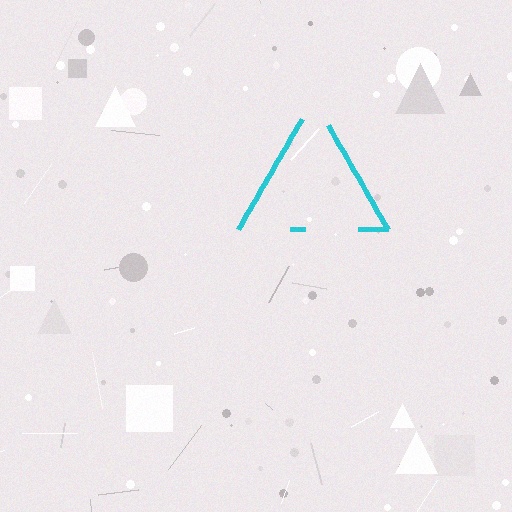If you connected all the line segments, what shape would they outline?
They would outline a triangle.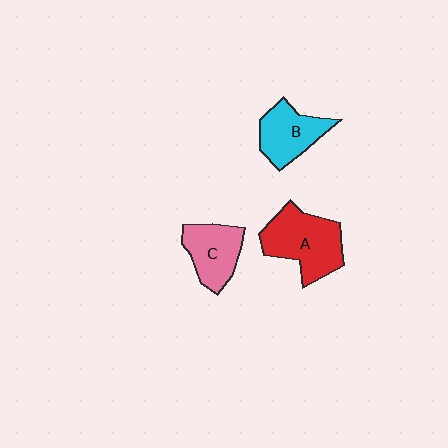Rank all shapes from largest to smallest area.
From largest to smallest: A (red), B (cyan), C (pink).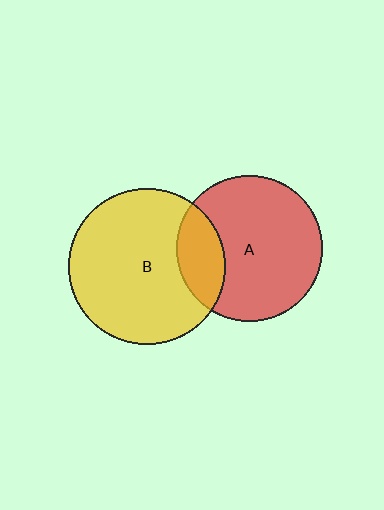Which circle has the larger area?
Circle B (yellow).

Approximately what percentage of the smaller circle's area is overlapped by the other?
Approximately 20%.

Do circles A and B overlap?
Yes.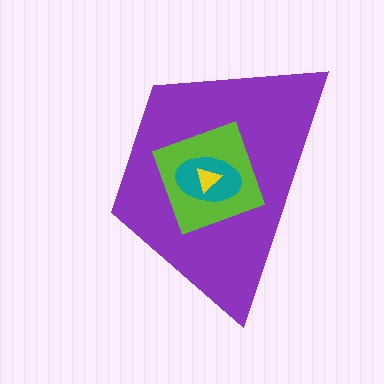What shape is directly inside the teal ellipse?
The yellow triangle.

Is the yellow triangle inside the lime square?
Yes.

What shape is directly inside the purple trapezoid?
The lime square.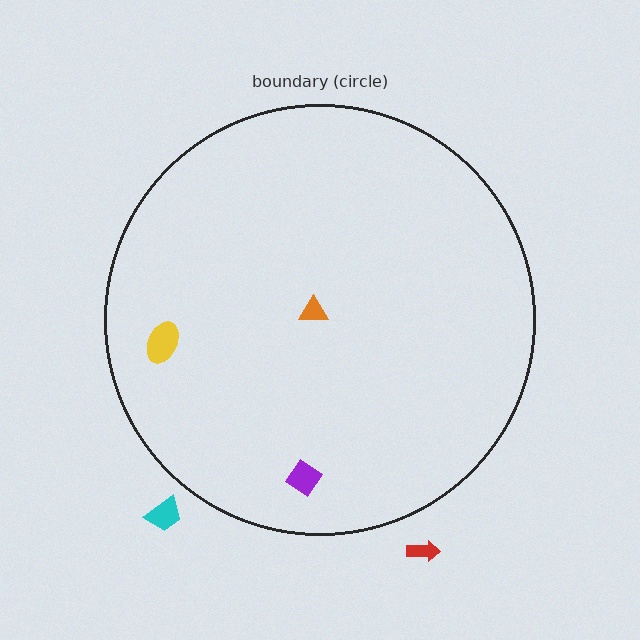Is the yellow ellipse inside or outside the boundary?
Inside.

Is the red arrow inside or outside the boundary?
Outside.